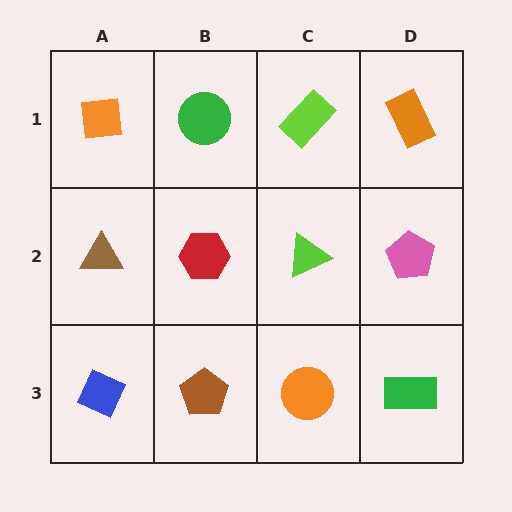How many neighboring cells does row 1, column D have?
2.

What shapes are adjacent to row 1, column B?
A red hexagon (row 2, column B), an orange square (row 1, column A), a lime rectangle (row 1, column C).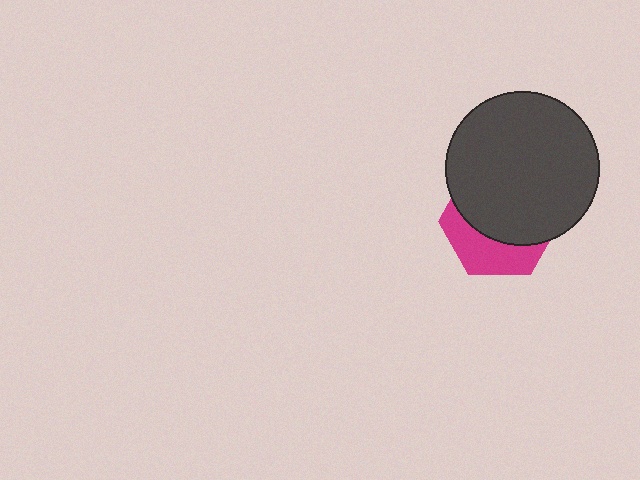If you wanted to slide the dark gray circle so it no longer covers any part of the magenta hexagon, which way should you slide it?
Slide it up — that is the most direct way to separate the two shapes.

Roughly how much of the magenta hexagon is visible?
A small part of it is visible (roughly 36%).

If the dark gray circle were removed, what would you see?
You would see the complete magenta hexagon.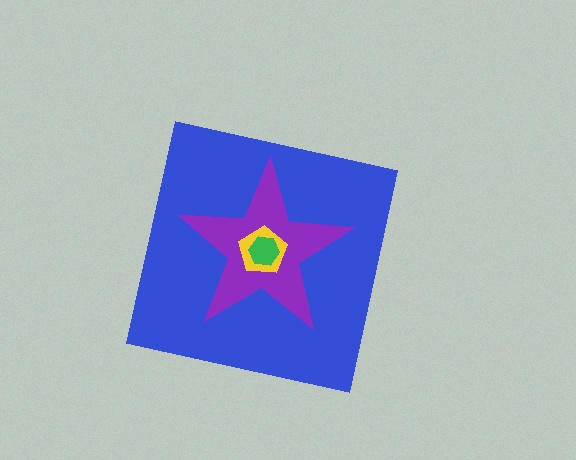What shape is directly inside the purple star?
The yellow pentagon.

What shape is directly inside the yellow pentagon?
The green hexagon.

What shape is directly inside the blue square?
The purple star.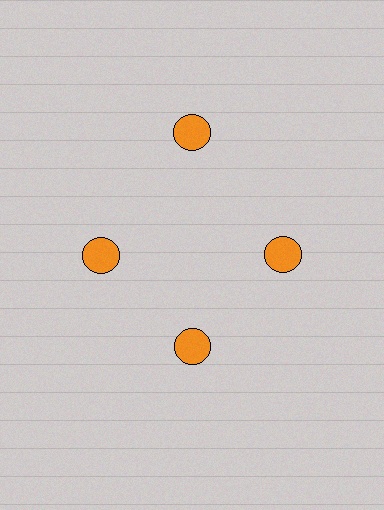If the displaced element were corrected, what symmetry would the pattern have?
It would have 4-fold rotational symmetry — the pattern would map onto itself every 90 degrees.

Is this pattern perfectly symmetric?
No. The 4 orange circles are arranged in a ring, but one element near the 12 o'clock position is pushed outward from the center, breaking the 4-fold rotational symmetry.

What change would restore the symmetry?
The symmetry would be restored by moving it inward, back onto the ring so that all 4 circles sit at equal angles and equal distance from the center.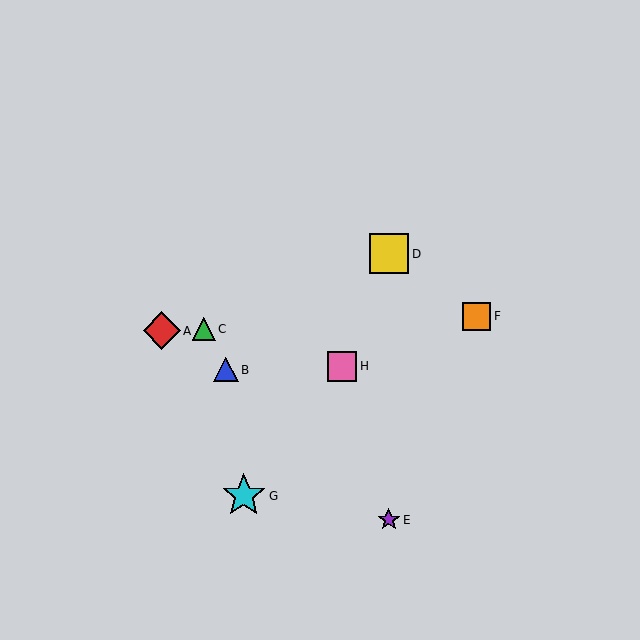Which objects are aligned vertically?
Objects D, E are aligned vertically.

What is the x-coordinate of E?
Object E is at x≈389.